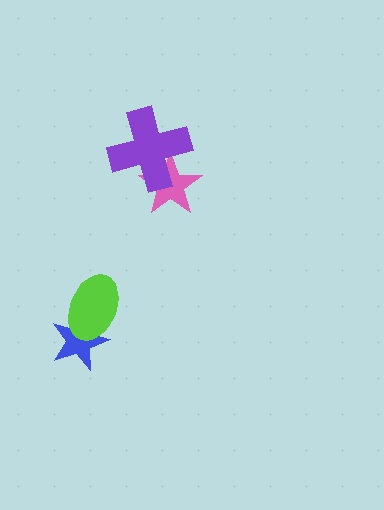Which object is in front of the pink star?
The purple cross is in front of the pink star.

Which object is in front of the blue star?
The lime ellipse is in front of the blue star.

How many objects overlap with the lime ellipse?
1 object overlaps with the lime ellipse.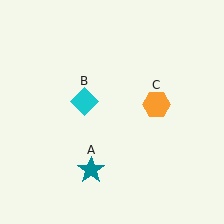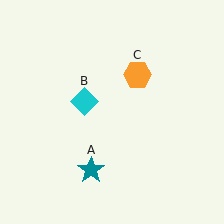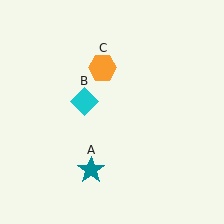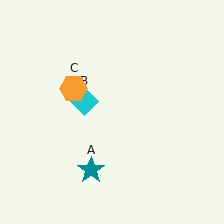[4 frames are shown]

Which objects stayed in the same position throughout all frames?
Teal star (object A) and cyan diamond (object B) remained stationary.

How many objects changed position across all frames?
1 object changed position: orange hexagon (object C).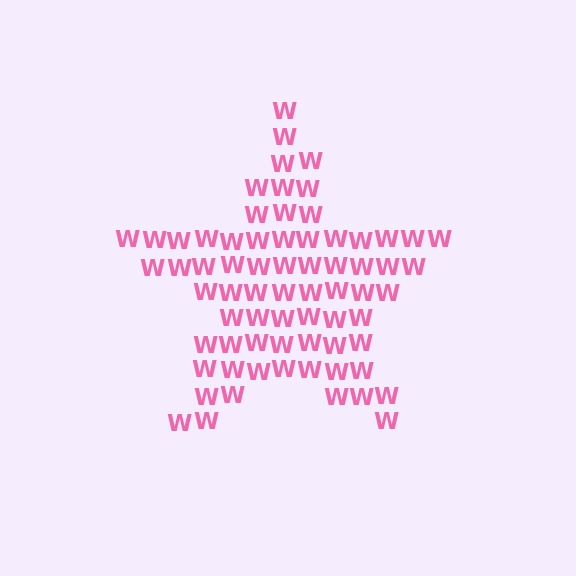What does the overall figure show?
The overall figure shows a star.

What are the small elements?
The small elements are letter W's.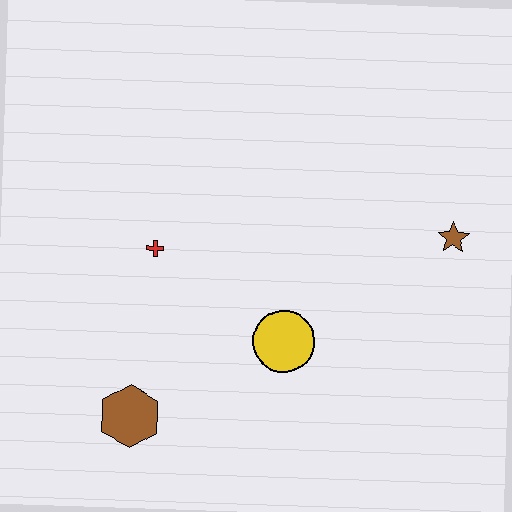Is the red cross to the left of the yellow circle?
Yes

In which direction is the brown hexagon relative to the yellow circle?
The brown hexagon is to the left of the yellow circle.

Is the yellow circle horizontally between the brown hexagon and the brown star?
Yes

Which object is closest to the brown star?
The yellow circle is closest to the brown star.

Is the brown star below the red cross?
No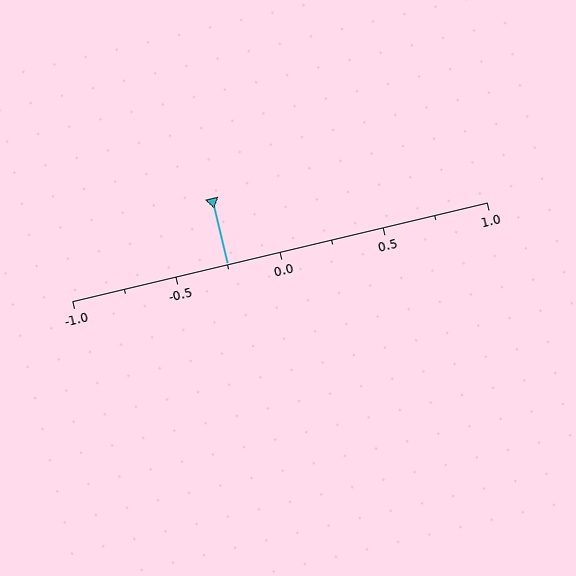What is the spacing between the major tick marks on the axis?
The major ticks are spaced 0.5 apart.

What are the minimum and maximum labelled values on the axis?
The axis runs from -1.0 to 1.0.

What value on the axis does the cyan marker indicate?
The marker indicates approximately -0.25.